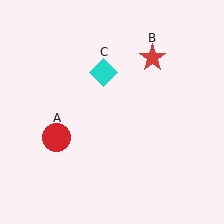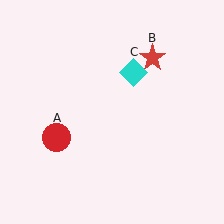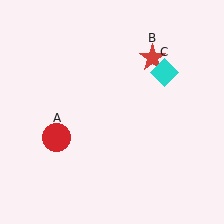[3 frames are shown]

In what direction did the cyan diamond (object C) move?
The cyan diamond (object C) moved right.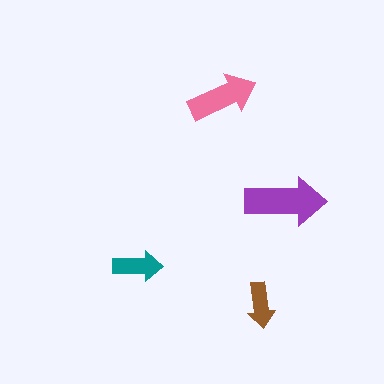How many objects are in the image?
There are 4 objects in the image.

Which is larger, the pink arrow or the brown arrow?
The pink one.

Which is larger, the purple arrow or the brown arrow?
The purple one.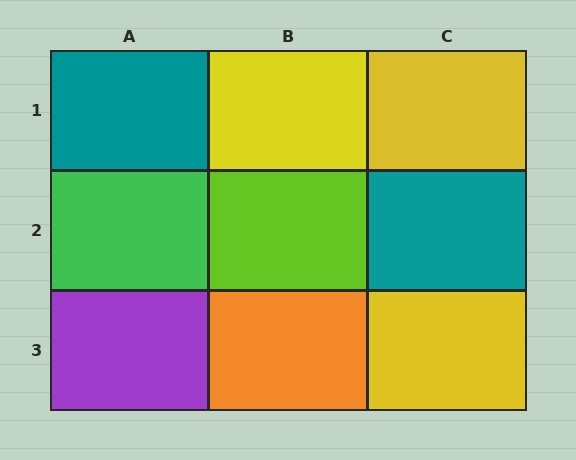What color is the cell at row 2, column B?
Lime.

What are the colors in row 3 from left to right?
Purple, orange, yellow.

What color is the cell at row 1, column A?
Teal.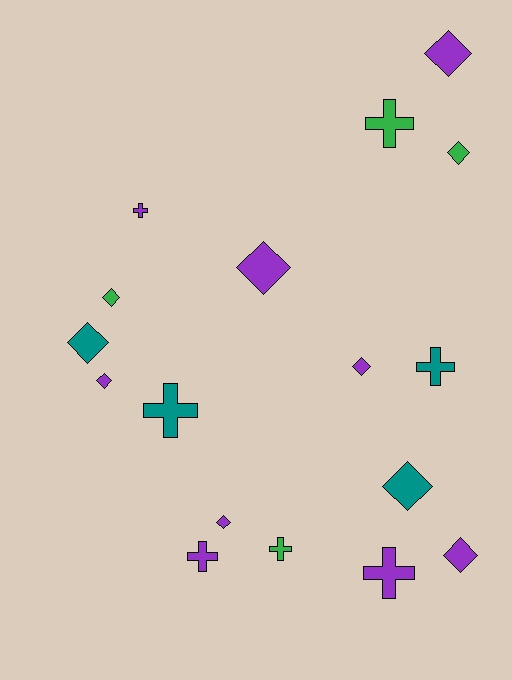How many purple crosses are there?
There are 3 purple crosses.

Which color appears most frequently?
Purple, with 9 objects.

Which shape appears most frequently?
Diamond, with 10 objects.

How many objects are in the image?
There are 17 objects.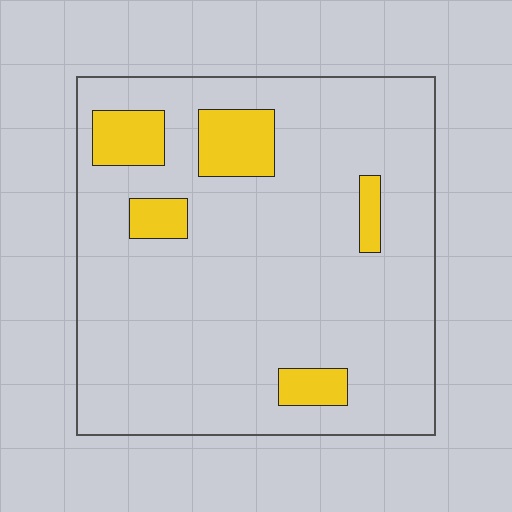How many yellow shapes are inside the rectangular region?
5.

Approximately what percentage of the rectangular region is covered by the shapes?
Approximately 10%.